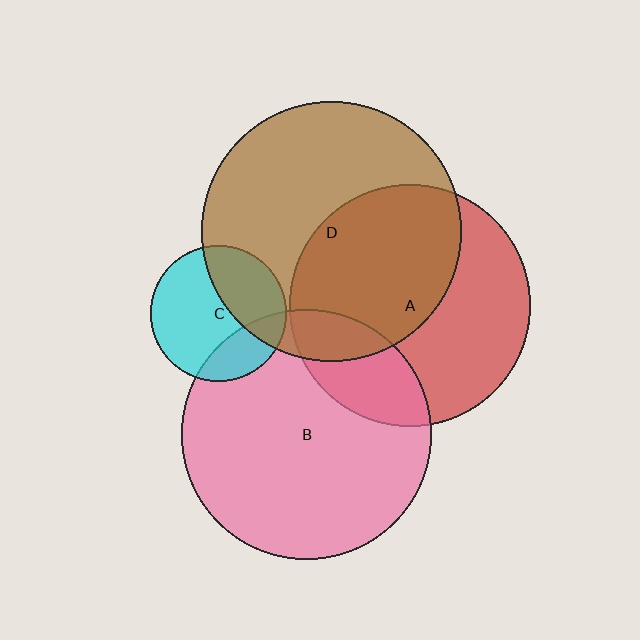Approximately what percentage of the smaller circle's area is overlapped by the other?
Approximately 35%.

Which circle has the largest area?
Circle D (brown).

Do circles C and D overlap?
Yes.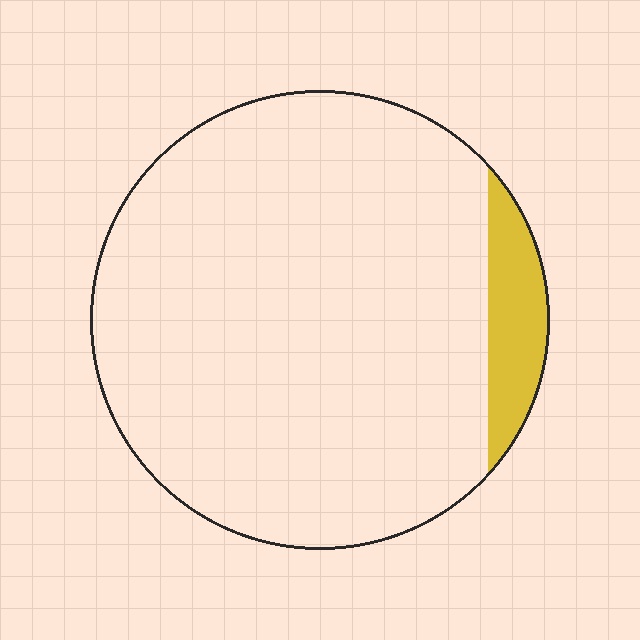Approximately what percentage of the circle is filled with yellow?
Approximately 10%.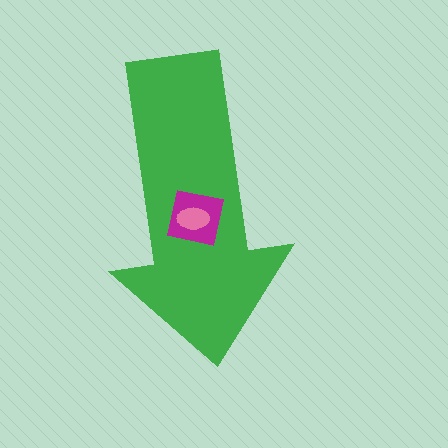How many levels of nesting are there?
3.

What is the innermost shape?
The pink ellipse.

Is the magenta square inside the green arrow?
Yes.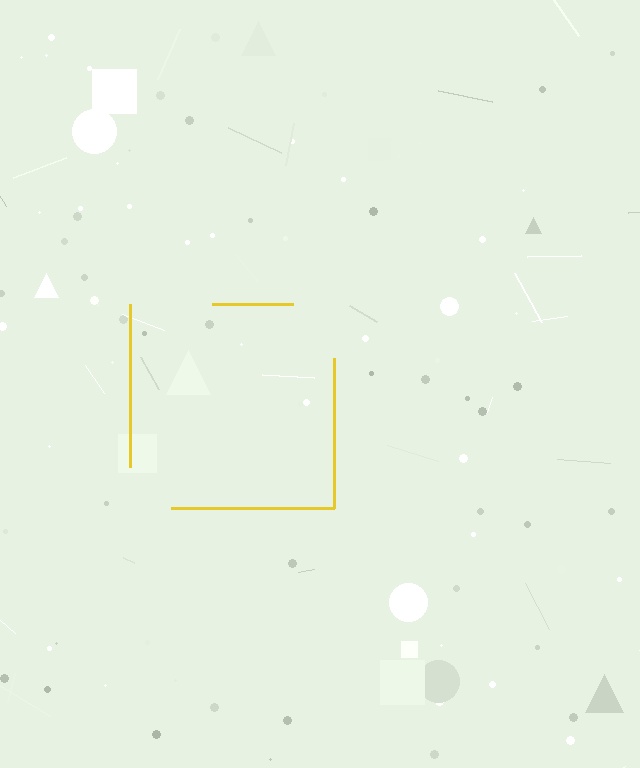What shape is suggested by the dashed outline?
The dashed outline suggests a square.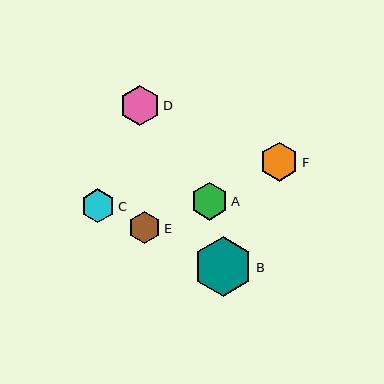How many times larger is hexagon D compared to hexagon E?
Hexagon D is approximately 1.2 times the size of hexagon E.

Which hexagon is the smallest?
Hexagon E is the smallest with a size of approximately 32 pixels.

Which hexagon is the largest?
Hexagon B is the largest with a size of approximately 59 pixels.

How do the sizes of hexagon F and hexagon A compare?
Hexagon F and hexagon A are approximately the same size.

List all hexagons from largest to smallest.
From largest to smallest: B, D, F, A, C, E.